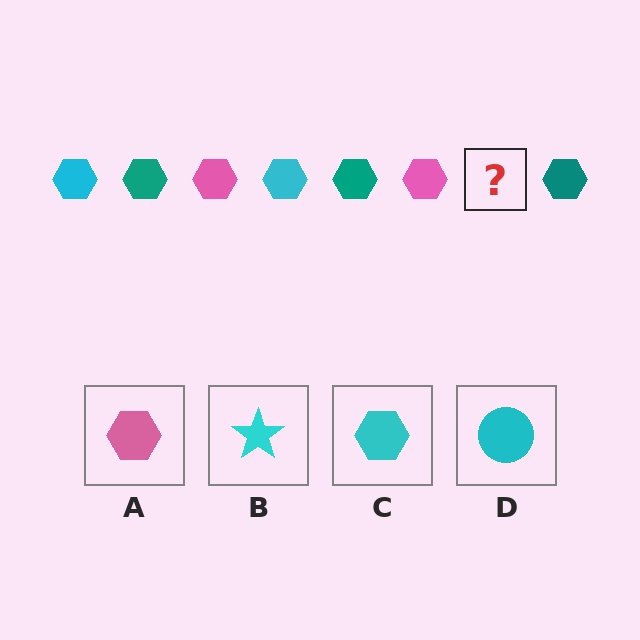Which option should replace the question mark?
Option C.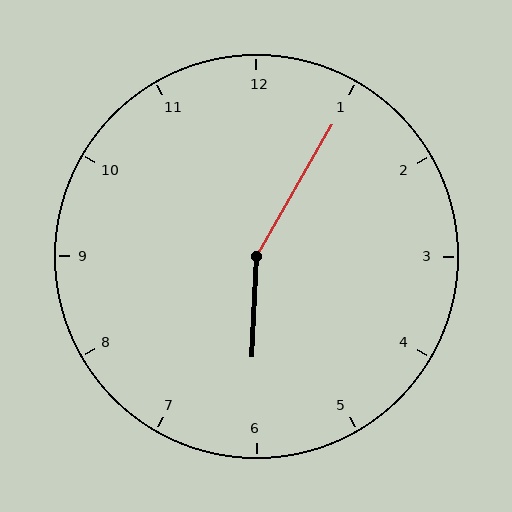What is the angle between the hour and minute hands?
Approximately 152 degrees.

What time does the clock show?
6:05.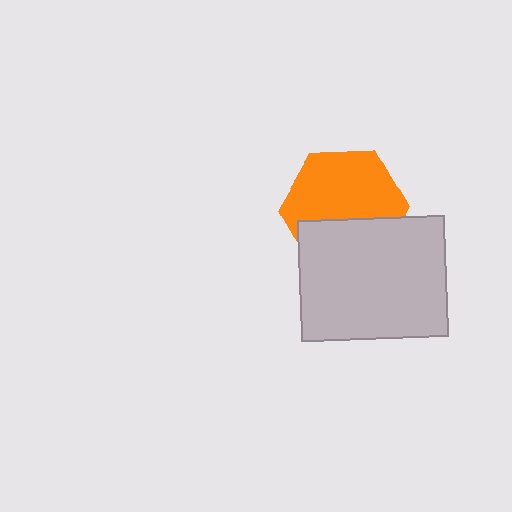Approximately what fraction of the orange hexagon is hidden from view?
Roughly 39% of the orange hexagon is hidden behind the light gray rectangle.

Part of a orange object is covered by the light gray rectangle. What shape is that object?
It is a hexagon.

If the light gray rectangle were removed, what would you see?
You would see the complete orange hexagon.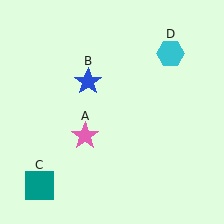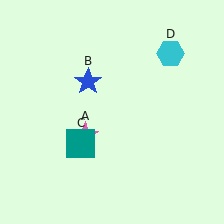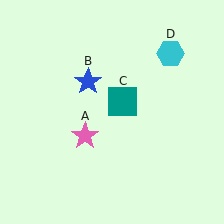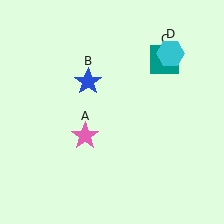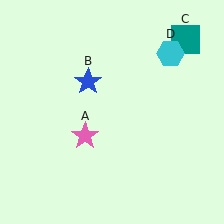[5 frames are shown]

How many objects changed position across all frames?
1 object changed position: teal square (object C).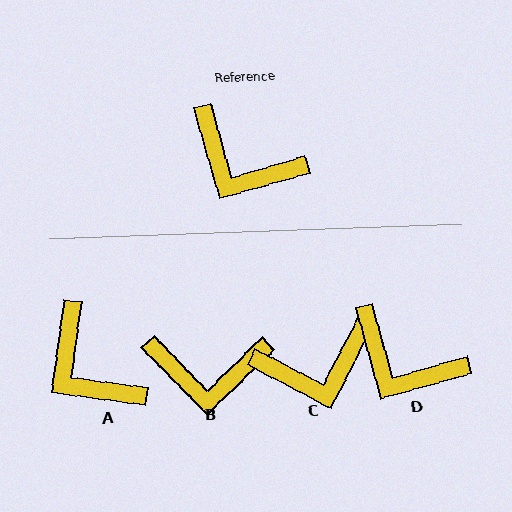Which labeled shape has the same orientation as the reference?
D.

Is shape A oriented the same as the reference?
No, it is off by about 23 degrees.